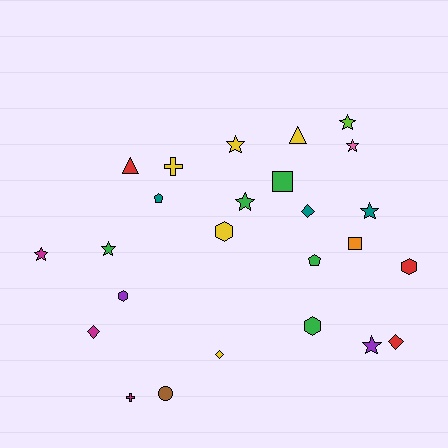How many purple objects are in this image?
There are 2 purple objects.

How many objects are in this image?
There are 25 objects.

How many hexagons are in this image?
There are 4 hexagons.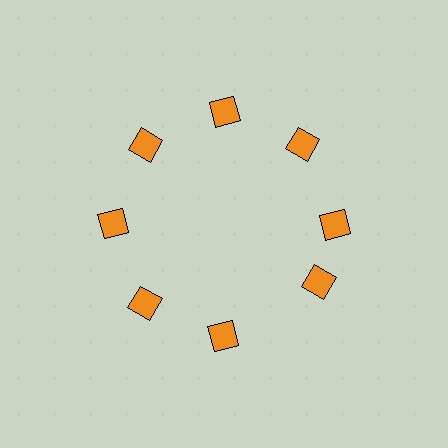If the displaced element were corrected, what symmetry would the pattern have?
It would have 8-fold rotational symmetry — the pattern would map onto itself every 45 degrees.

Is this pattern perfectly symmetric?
No. The 8 orange diamonds are arranged in a ring, but one element near the 4 o'clock position is rotated out of alignment along the ring, breaking the 8-fold rotational symmetry.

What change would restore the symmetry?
The symmetry would be restored by rotating it back into even spacing with its neighbors so that all 8 diamonds sit at equal angles and equal distance from the center.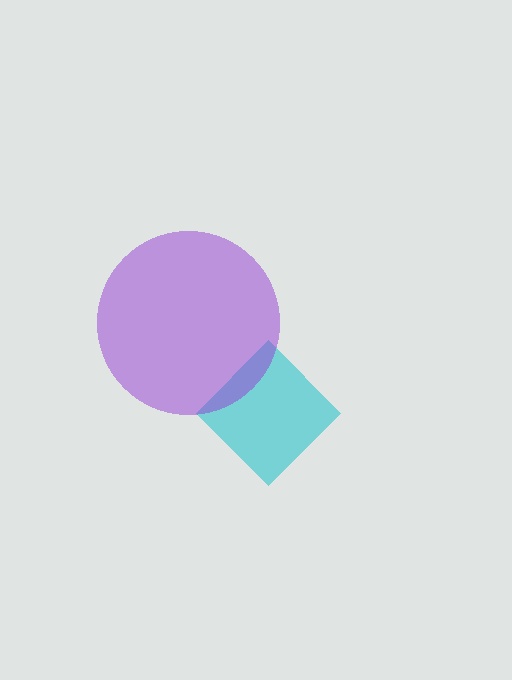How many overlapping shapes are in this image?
There are 2 overlapping shapes in the image.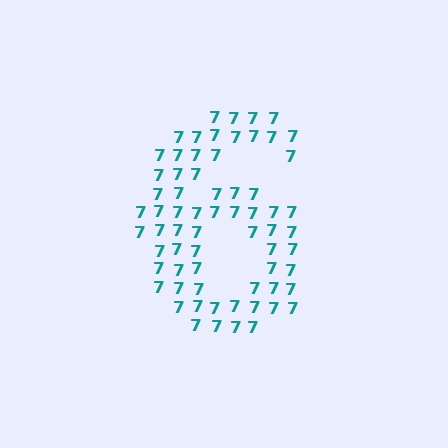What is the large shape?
The large shape is the digit 6.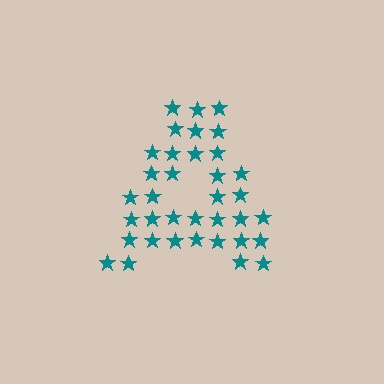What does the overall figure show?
The overall figure shows the letter A.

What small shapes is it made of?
It is made of small stars.